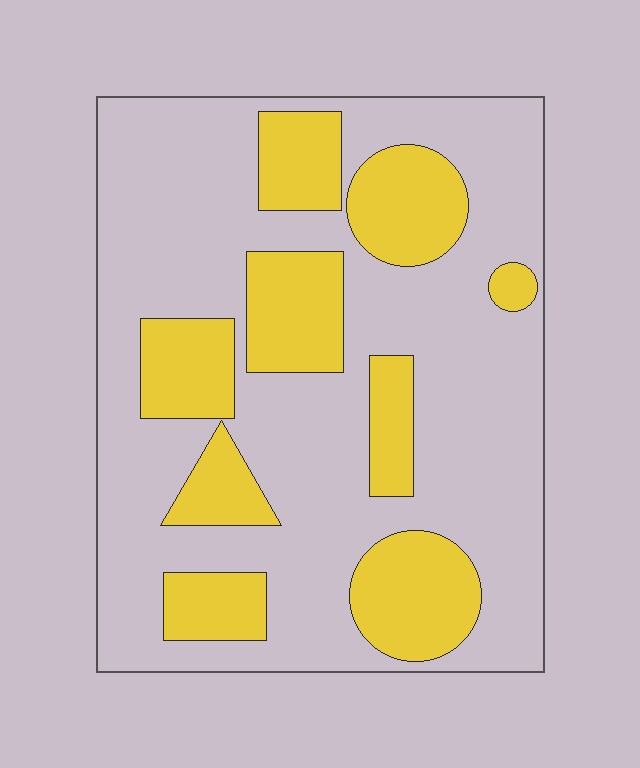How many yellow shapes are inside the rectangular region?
9.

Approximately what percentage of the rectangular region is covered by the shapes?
Approximately 30%.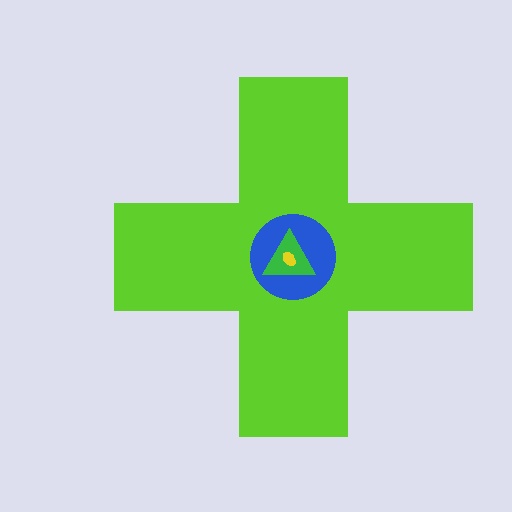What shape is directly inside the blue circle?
The green triangle.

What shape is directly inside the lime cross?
The blue circle.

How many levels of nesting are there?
4.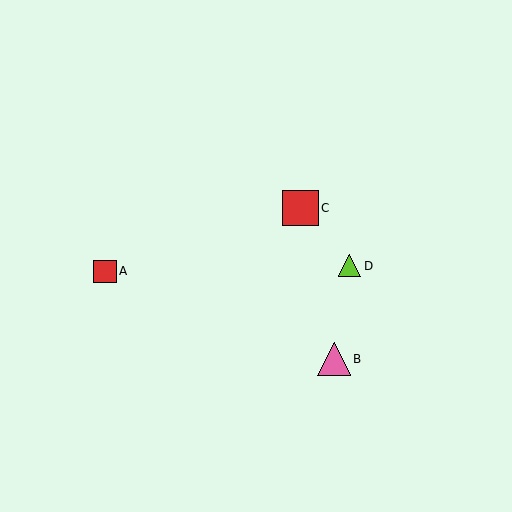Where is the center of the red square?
The center of the red square is at (105, 271).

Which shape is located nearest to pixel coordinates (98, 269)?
The red square (labeled A) at (105, 271) is nearest to that location.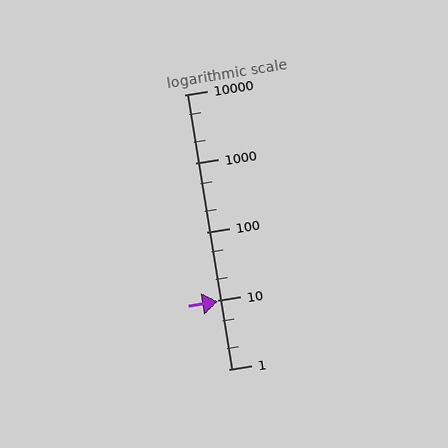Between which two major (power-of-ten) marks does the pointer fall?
The pointer is between 1 and 10.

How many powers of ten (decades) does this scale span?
The scale spans 4 decades, from 1 to 10000.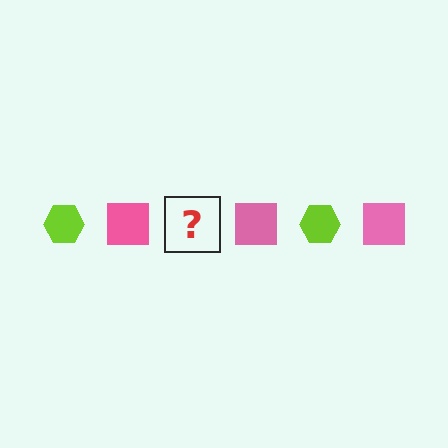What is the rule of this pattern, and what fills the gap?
The rule is that the pattern alternates between lime hexagon and pink square. The gap should be filled with a lime hexagon.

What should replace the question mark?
The question mark should be replaced with a lime hexagon.